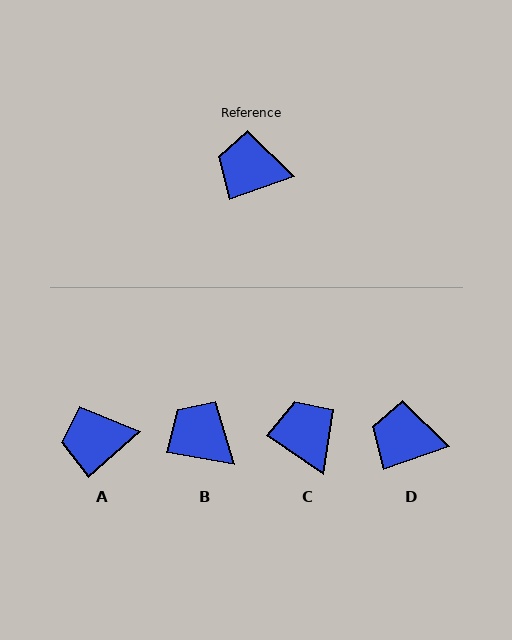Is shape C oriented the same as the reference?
No, it is off by about 53 degrees.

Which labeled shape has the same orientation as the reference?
D.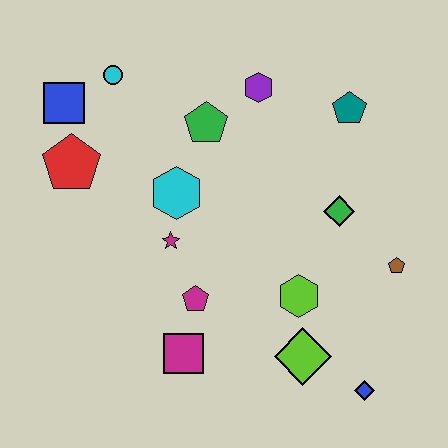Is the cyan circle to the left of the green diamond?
Yes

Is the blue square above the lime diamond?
Yes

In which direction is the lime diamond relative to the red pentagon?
The lime diamond is to the right of the red pentagon.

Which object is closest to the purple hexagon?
The green pentagon is closest to the purple hexagon.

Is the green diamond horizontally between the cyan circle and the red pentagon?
No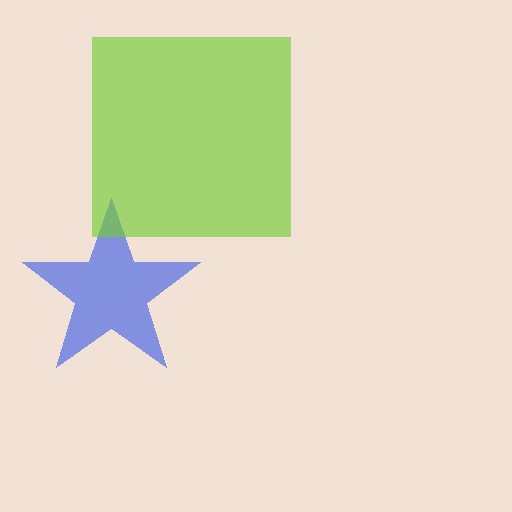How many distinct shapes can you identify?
There are 2 distinct shapes: a blue star, a lime square.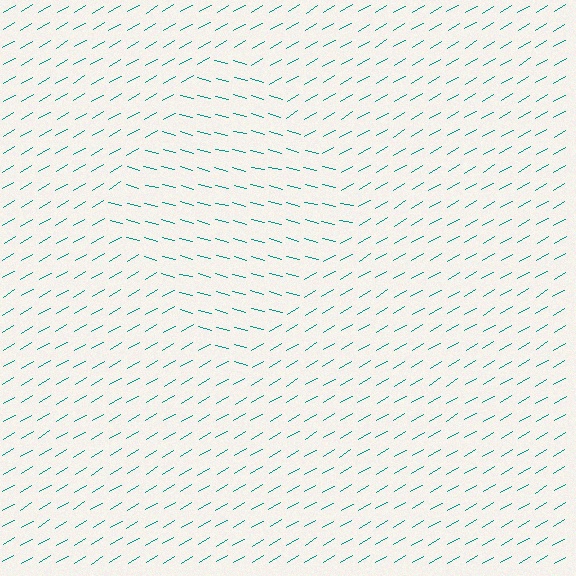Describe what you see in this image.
The image is filled with small teal line segments. A diamond region in the image has lines oriented differently from the surrounding lines, creating a visible texture boundary.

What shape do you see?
I see a diamond.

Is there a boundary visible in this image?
Yes, there is a texture boundary formed by a change in line orientation.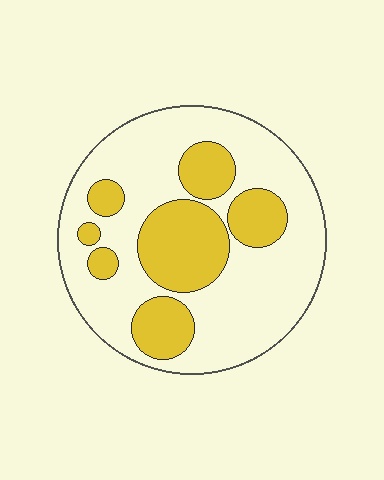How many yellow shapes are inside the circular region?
7.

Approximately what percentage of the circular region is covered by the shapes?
Approximately 30%.